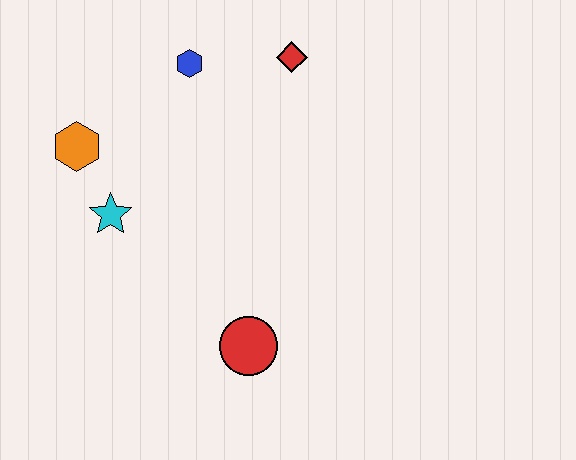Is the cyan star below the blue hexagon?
Yes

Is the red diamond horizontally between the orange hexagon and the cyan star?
No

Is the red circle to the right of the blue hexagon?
Yes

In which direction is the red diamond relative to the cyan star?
The red diamond is to the right of the cyan star.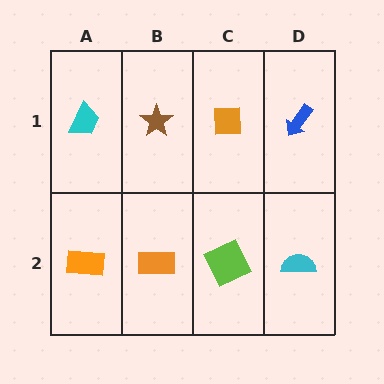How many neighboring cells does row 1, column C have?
3.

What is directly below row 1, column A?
An orange rectangle.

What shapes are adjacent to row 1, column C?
A lime square (row 2, column C), a brown star (row 1, column B), a blue arrow (row 1, column D).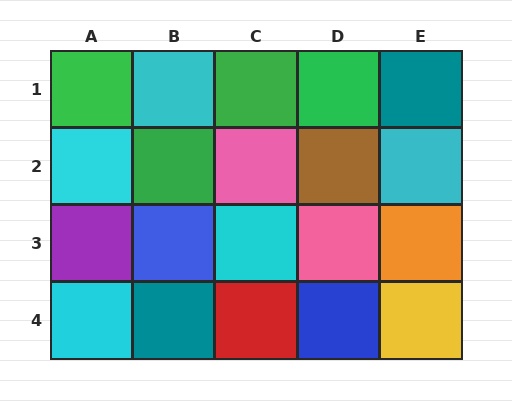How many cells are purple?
1 cell is purple.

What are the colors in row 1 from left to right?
Green, cyan, green, green, teal.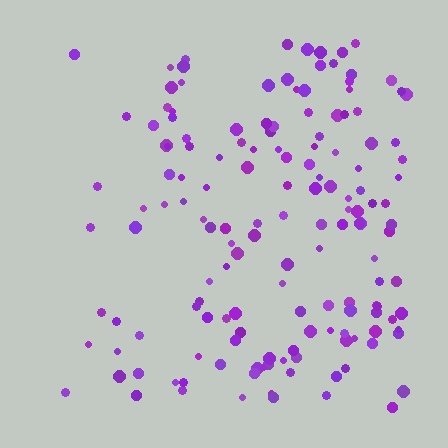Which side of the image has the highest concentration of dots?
The right.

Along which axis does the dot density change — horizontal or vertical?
Horizontal.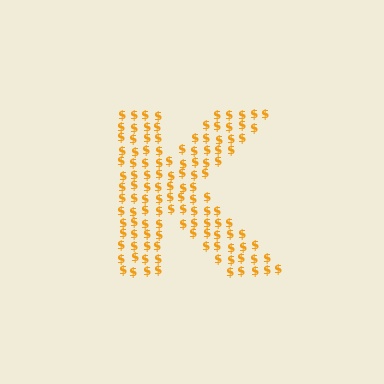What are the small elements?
The small elements are dollar signs.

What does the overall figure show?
The overall figure shows the letter K.